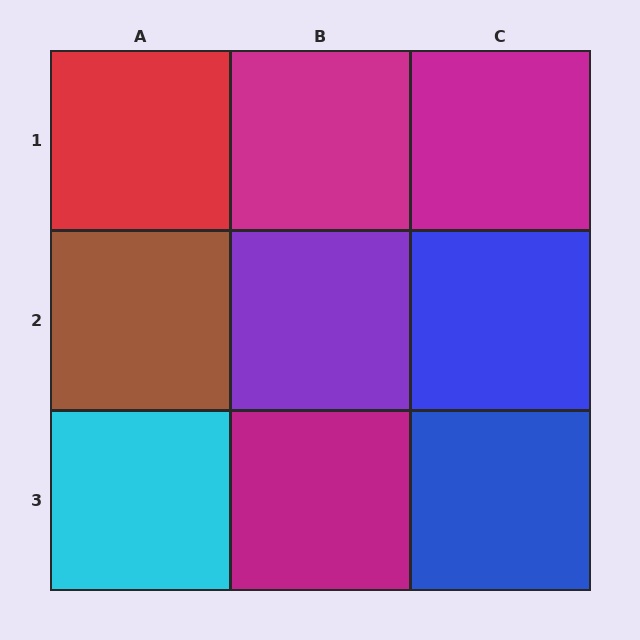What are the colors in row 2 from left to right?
Brown, purple, blue.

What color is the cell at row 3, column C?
Blue.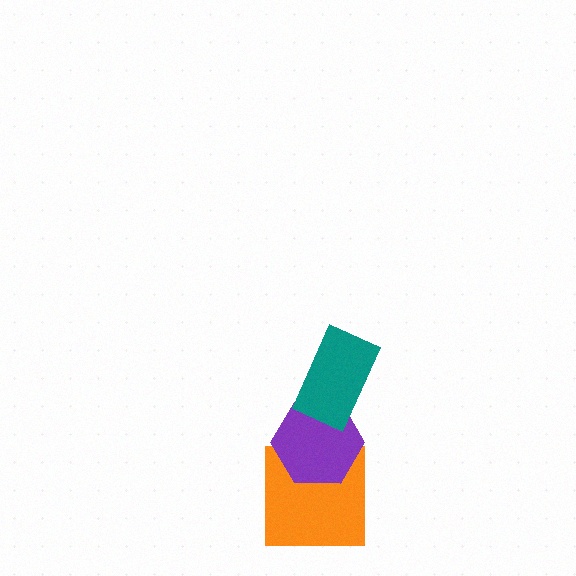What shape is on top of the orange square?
The purple hexagon is on top of the orange square.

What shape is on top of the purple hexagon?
The teal rectangle is on top of the purple hexagon.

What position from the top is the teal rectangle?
The teal rectangle is 1st from the top.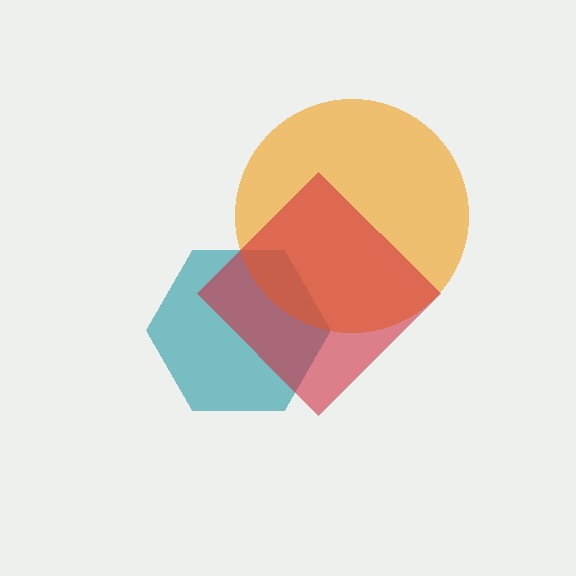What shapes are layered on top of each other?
The layered shapes are: a teal hexagon, an orange circle, a red diamond.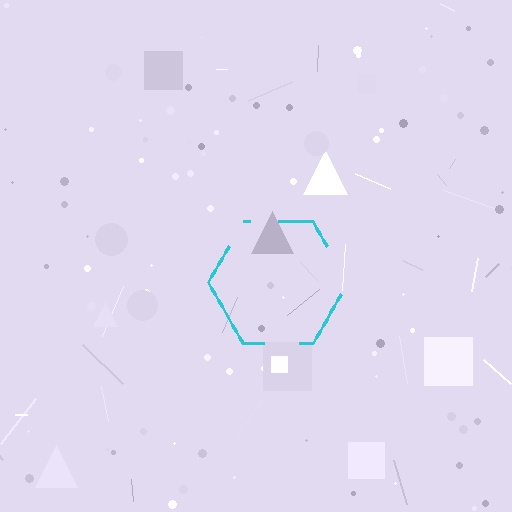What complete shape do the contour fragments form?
The contour fragments form a hexagon.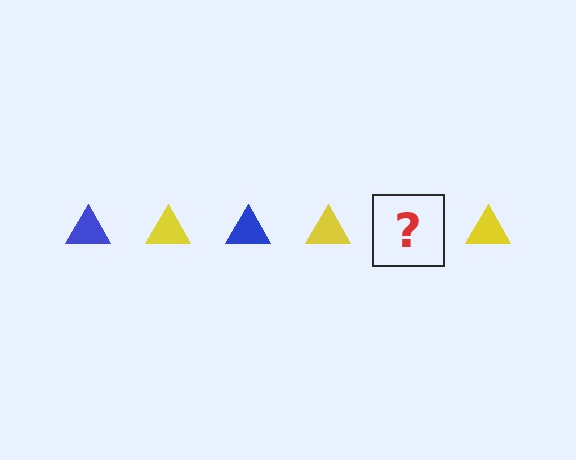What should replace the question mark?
The question mark should be replaced with a blue triangle.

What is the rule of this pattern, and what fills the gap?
The rule is that the pattern cycles through blue, yellow triangles. The gap should be filled with a blue triangle.